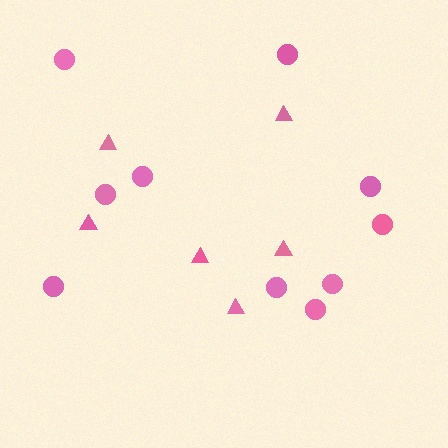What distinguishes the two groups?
There are 2 groups: one group of circles (10) and one group of triangles (6).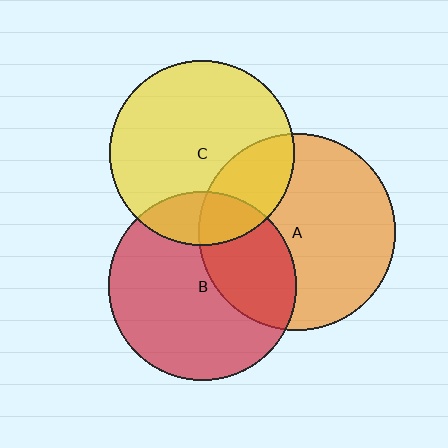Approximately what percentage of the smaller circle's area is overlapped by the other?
Approximately 35%.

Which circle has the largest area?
Circle A (orange).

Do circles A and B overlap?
Yes.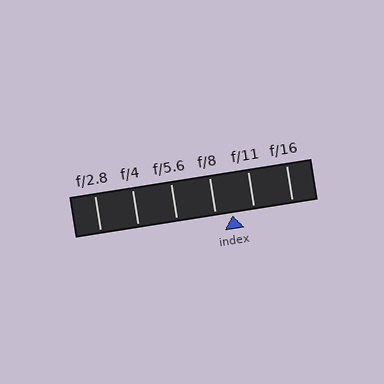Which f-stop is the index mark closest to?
The index mark is closest to f/8.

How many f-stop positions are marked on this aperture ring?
There are 6 f-stop positions marked.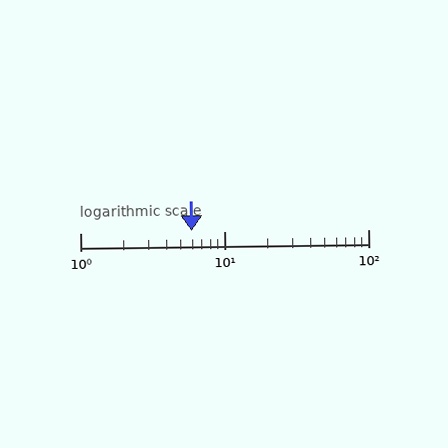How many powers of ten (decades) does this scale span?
The scale spans 2 decades, from 1 to 100.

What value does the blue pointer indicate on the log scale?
The pointer indicates approximately 5.9.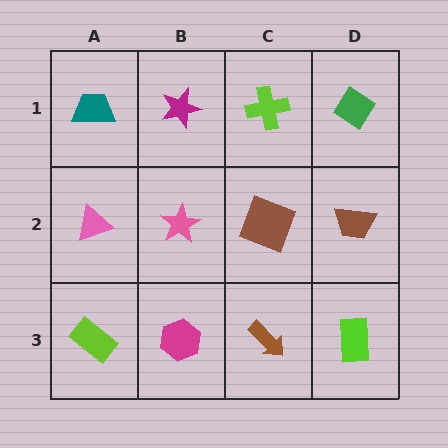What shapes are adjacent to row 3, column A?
A pink triangle (row 2, column A), a magenta hexagon (row 3, column B).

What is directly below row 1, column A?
A pink triangle.